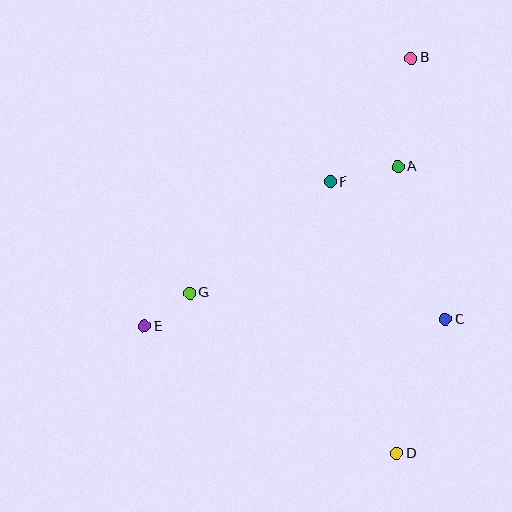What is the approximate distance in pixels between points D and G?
The distance between D and G is approximately 262 pixels.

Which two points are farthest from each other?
Points B and D are farthest from each other.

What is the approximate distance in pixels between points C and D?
The distance between C and D is approximately 142 pixels.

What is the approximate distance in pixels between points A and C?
The distance between A and C is approximately 160 pixels.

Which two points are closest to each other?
Points E and G are closest to each other.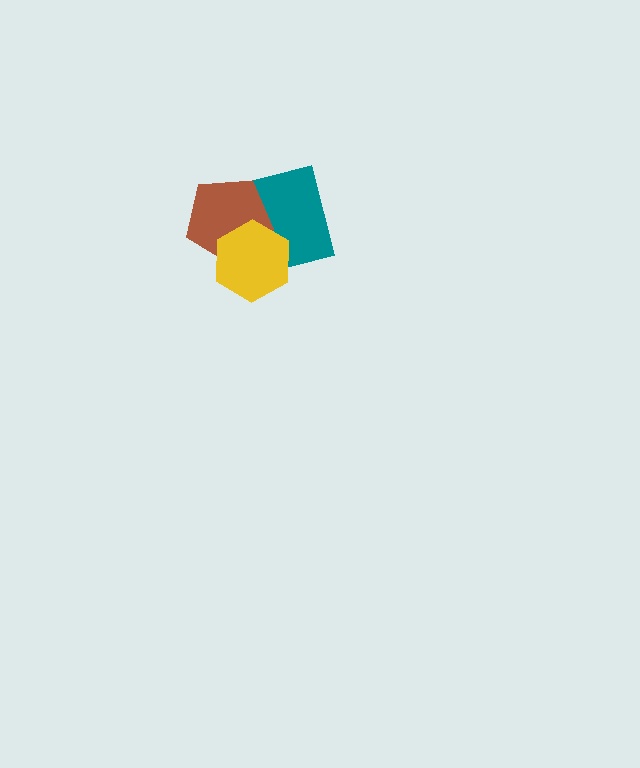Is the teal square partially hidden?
Yes, it is partially covered by another shape.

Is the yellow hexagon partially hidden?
No, no other shape covers it.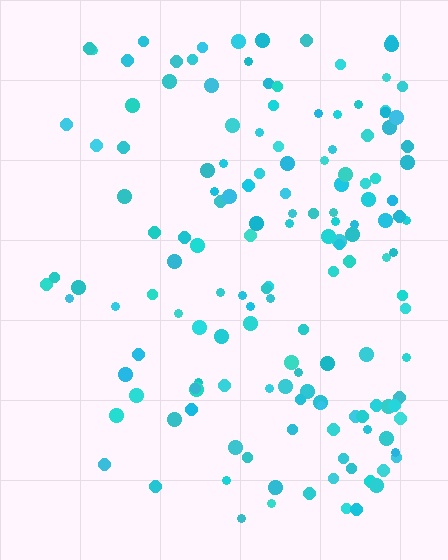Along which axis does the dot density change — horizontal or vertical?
Horizontal.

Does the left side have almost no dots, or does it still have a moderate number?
Still a moderate number, just noticeably fewer than the right.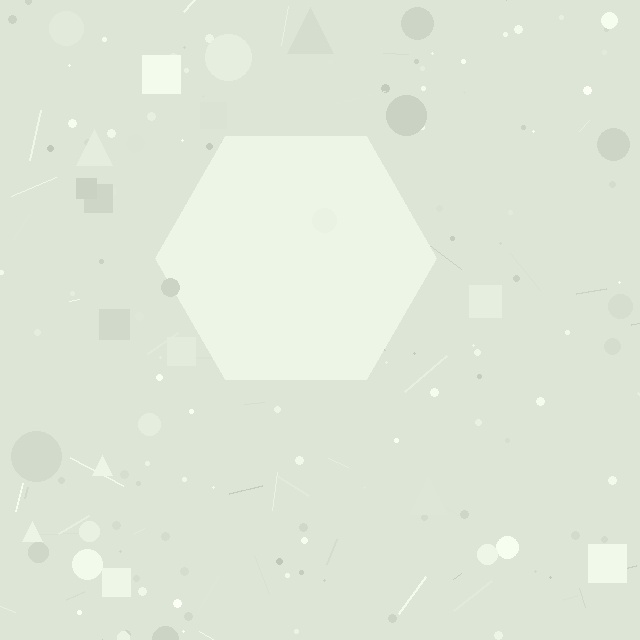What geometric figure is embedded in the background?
A hexagon is embedded in the background.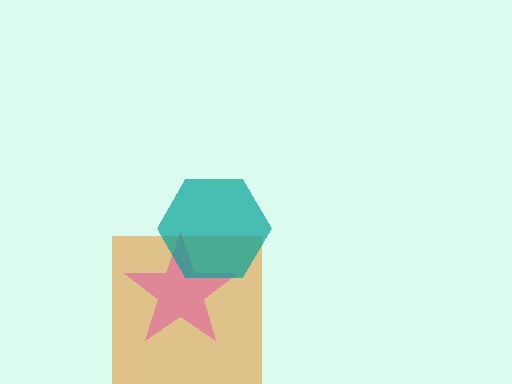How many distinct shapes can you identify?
There are 3 distinct shapes: an orange square, a pink star, a teal hexagon.